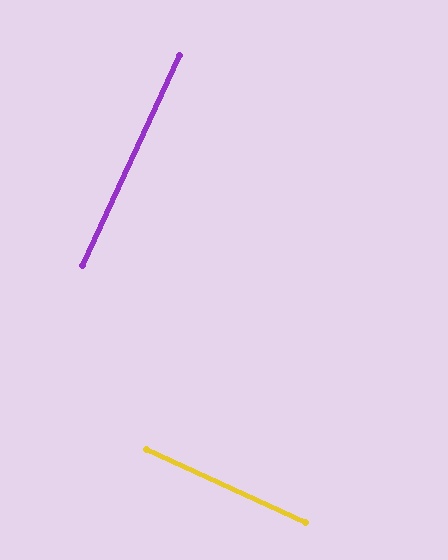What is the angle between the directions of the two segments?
Approximately 90 degrees.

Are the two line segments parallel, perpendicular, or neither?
Perpendicular — they meet at approximately 90°.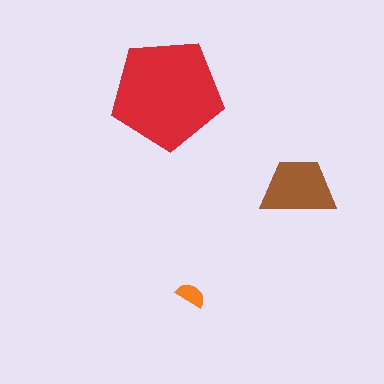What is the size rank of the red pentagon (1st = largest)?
1st.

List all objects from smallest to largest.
The orange semicircle, the brown trapezoid, the red pentagon.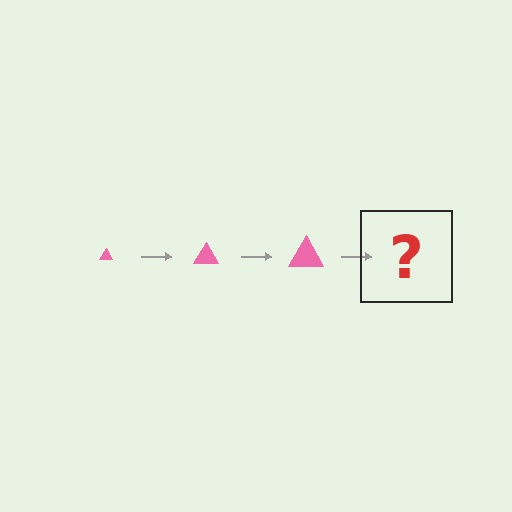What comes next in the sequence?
The next element should be a pink triangle, larger than the previous one.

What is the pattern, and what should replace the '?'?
The pattern is that the triangle gets progressively larger each step. The '?' should be a pink triangle, larger than the previous one.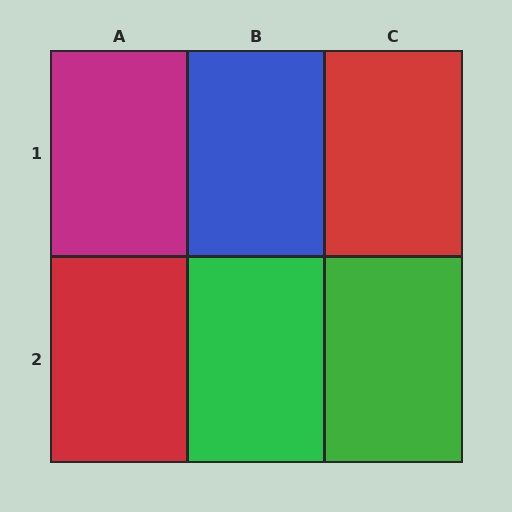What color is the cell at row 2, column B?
Green.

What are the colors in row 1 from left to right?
Magenta, blue, red.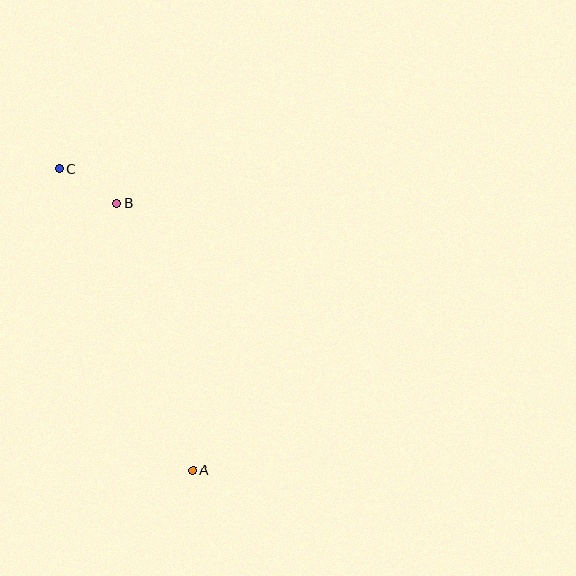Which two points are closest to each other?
Points B and C are closest to each other.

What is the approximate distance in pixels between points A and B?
The distance between A and B is approximately 278 pixels.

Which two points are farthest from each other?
Points A and C are farthest from each other.